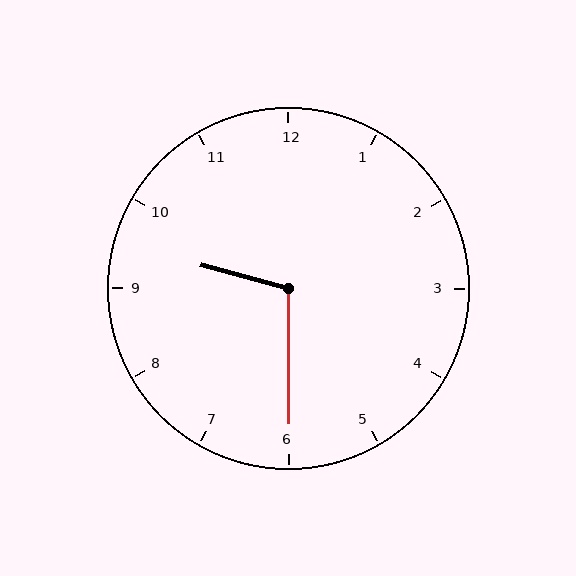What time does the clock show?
9:30.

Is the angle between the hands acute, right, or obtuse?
It is obtuse.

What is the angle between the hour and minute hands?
Approximately 105 degrees.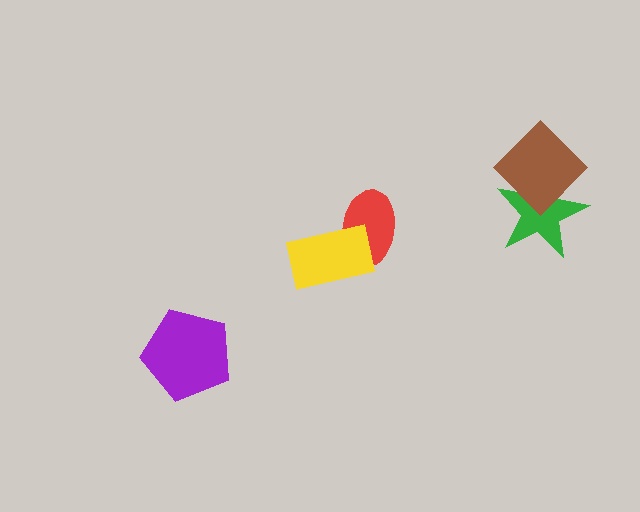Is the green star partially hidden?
Yes, it is partially covered by another shape.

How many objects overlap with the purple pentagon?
0 objects overlap with the purple pentagon.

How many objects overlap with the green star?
1 object overlaps with the green star.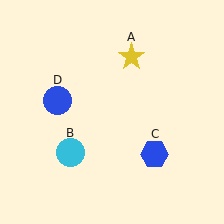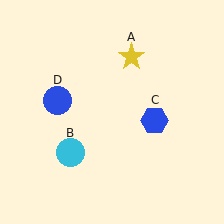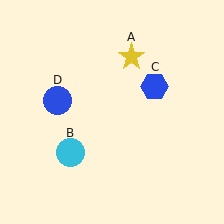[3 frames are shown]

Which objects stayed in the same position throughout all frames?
Yellow star (object A) and cyan circle (object B) and blue circle (object D) remained stationary.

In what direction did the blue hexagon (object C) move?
The blue hexagon (object C) moved up.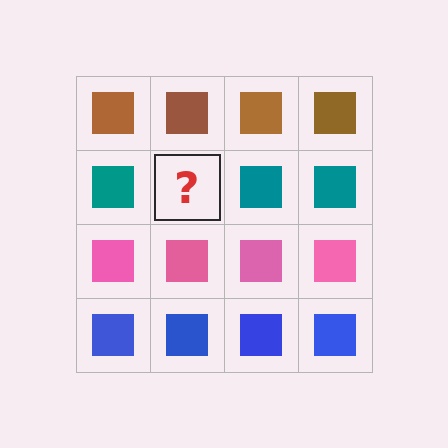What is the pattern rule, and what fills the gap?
The rule is that each row has a consistent color. The gap should be filled with a teal square.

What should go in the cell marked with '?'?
The missing cell should contain a teal square.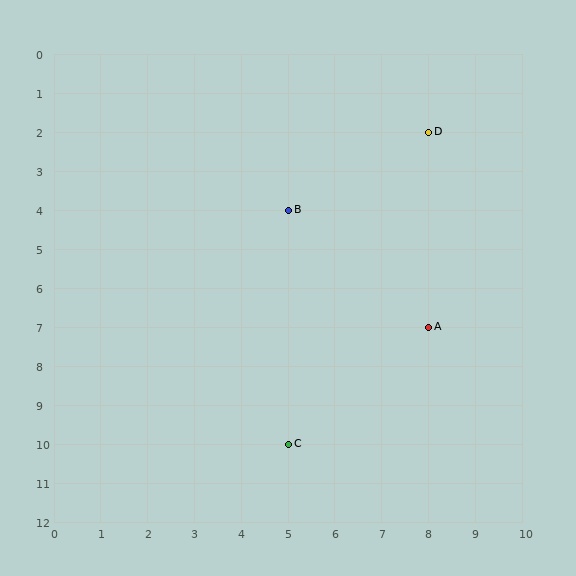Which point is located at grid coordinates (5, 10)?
Point C is at (5, 10).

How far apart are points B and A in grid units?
Points B and A are 3 columns and 3 rows apart (about 4.2 grid units diagonally).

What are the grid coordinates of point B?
Point B is at grid coordinates (5, 4).